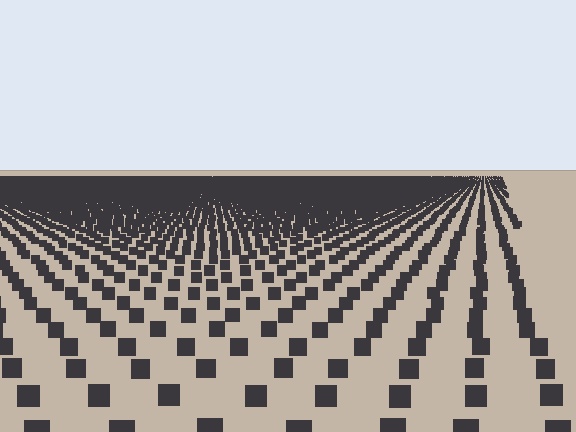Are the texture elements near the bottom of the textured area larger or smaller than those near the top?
Larger. Near the bottom, elements are closer to the viewer and appear at a bigger on-screen size.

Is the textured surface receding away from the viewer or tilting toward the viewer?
The surface is receding away from the viewer. Texture elements get smaller and denser toward the top.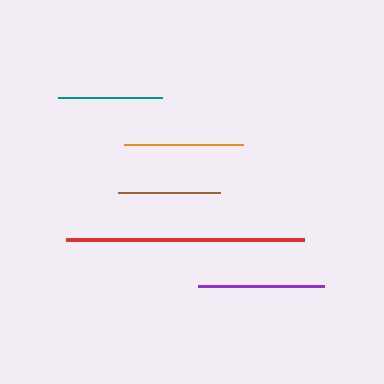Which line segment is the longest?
The red line is the longest at approximately 237 pixels.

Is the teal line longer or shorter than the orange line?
The orange line is longer than the teal line.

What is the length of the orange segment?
The orange segment is approximately 119 pixels long.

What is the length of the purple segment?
The purple segment is approximately 126 pixels long.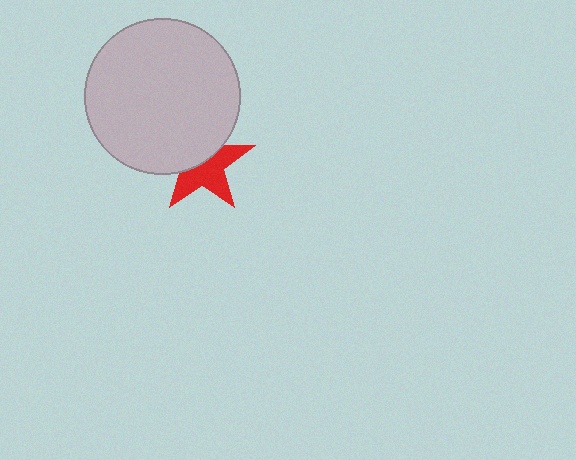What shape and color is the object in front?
The object in front is a light gray circle.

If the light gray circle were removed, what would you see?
You would see the complete red star.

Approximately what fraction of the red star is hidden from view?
Roughly 45% of the red star is hidden behind the light gray circle.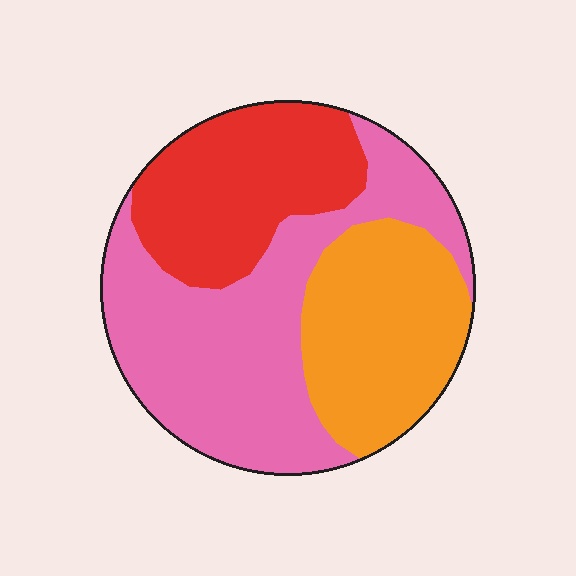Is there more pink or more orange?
Pink.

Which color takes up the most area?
Pink, at roughly 45%.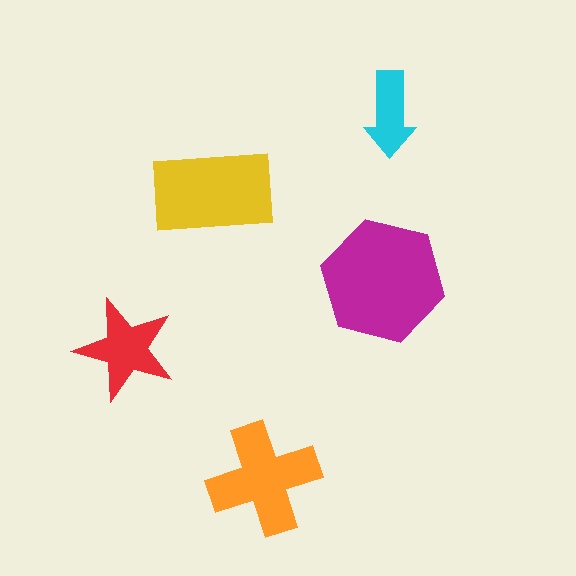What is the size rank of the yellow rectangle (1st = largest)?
2nd.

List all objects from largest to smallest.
The magenta hexagon, the yellow rectangle, the orange cross, the red star, the cyan arrow.